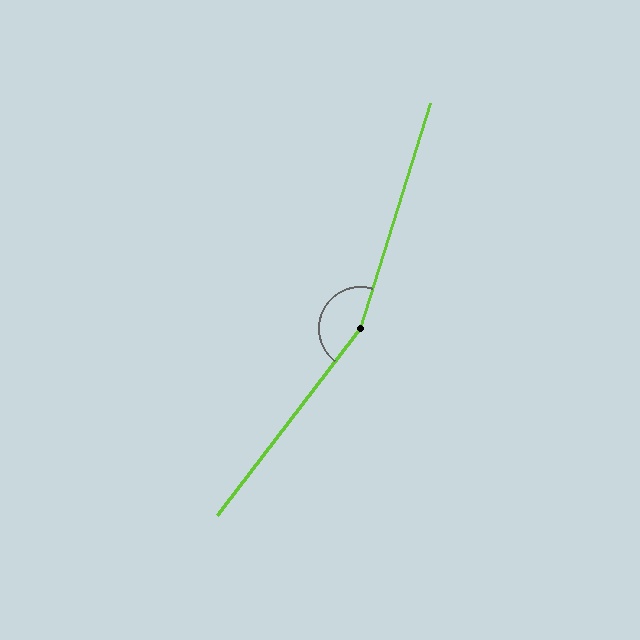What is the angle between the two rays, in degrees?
Approximately 160 degrees.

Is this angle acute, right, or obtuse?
It is obtuse.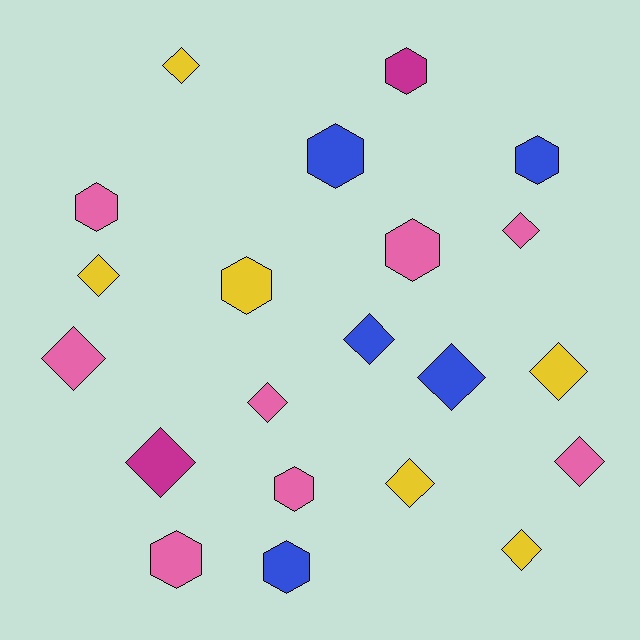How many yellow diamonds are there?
There are 5 yellow diamonds.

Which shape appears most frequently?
Diamond, with 12 objects.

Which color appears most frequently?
Pink, with 8 objects.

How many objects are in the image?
There are 21 objects.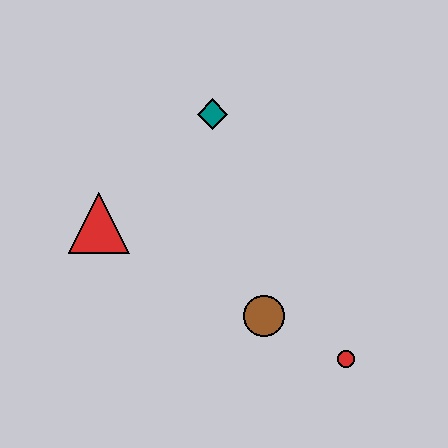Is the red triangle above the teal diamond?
No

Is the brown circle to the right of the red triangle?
Yes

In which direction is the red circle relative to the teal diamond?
The red circle is below the teal diamond.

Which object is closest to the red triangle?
The teal diamond is closest to the red triangle.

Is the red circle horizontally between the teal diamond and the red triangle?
No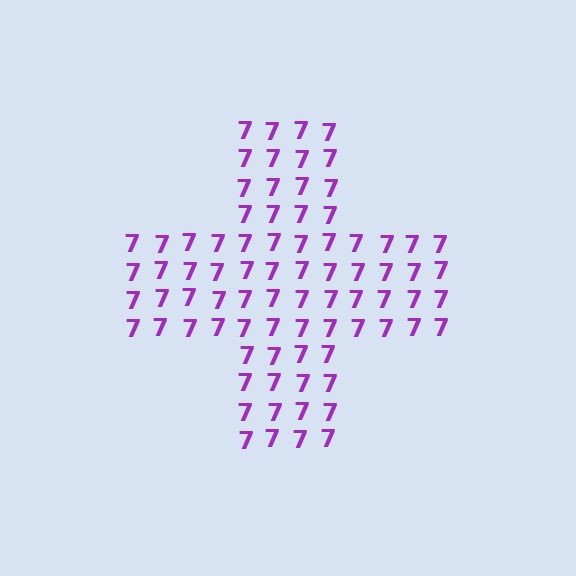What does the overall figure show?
The overall figure shows a cross.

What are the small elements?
The small elements are digit 7's.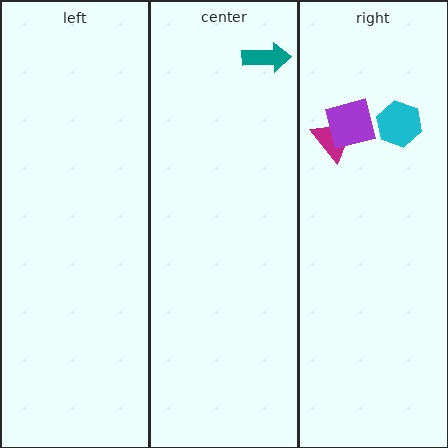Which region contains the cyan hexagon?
The right region.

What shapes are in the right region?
The magenta triangle, the cyan hexagon, the purple square.